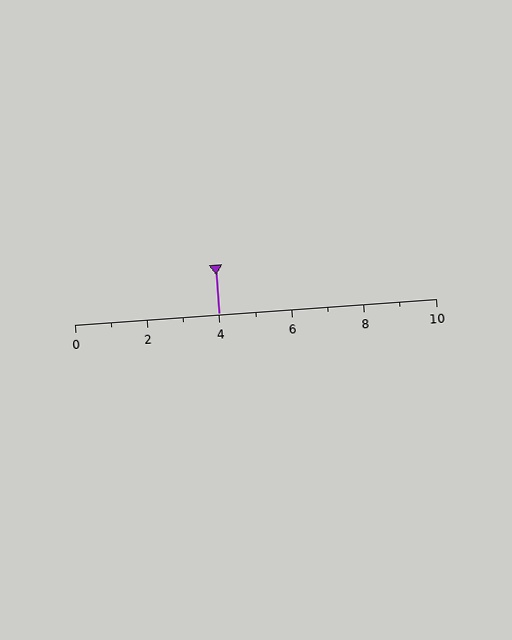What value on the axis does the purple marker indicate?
The marker indicates approximately 4.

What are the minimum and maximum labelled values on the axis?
The axis runs from 0 to 10.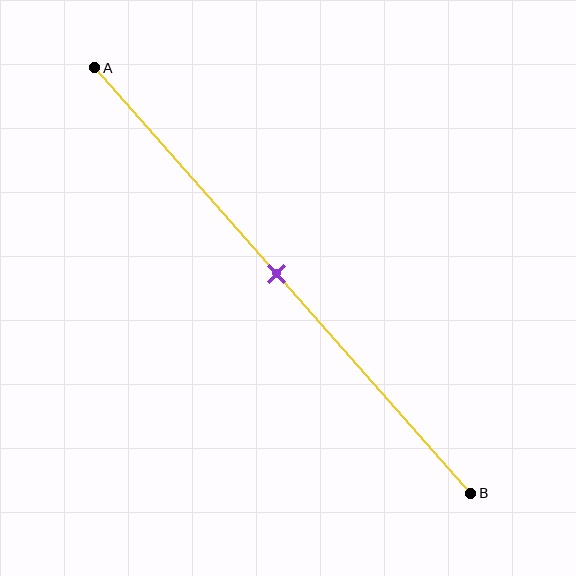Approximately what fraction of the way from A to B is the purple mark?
The purple mark is approximately 50% of the way from A to B.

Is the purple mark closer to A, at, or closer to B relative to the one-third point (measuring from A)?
The purple mark is closer to point B than the one-third point of segment AB.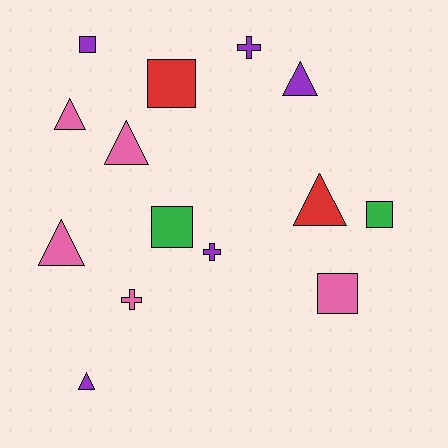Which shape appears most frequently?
Triangle, with 6 objects.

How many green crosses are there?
There are no green crosses.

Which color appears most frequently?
Pink, with 5 objects.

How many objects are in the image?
There are 14 objects.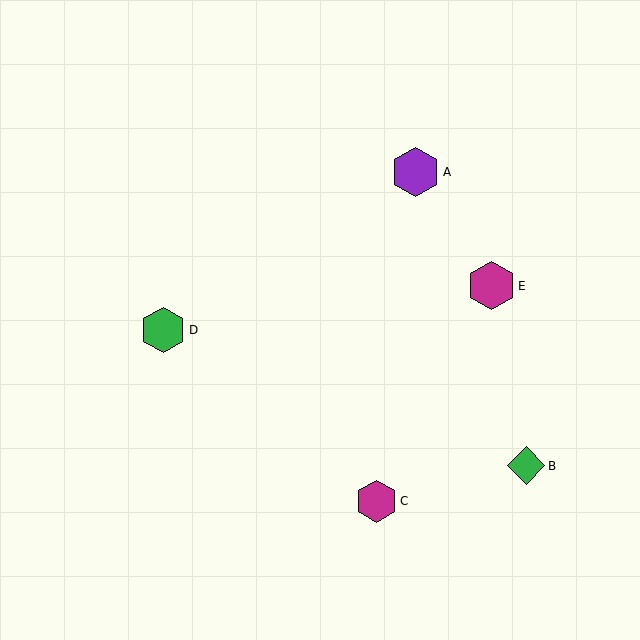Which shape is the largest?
The purple hexagon (labeled A) is the largest.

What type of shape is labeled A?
Shape A is a purple hexagon.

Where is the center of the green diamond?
The center of the green diamond is at (526, 466).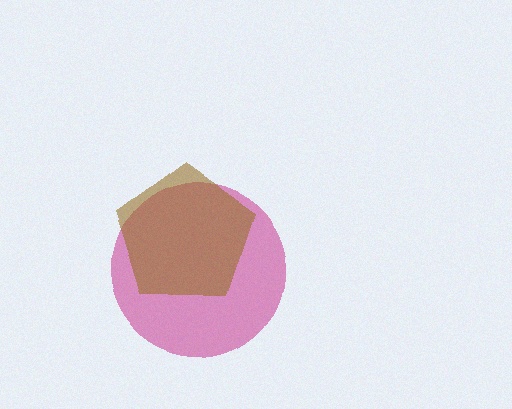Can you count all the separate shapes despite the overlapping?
Yes, there are 2 separate shapes.